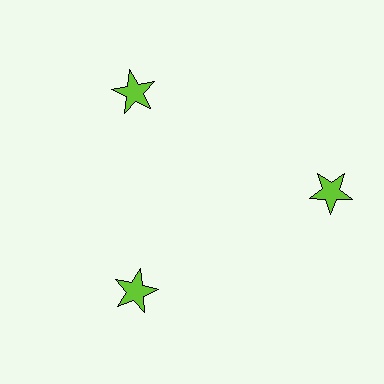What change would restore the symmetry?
The symmetry would be restored by moving it inward, back onto the ring so that all 3 stars sit at equal angles and equal distance from the center.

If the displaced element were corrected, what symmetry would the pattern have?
It would have 3-fold rotational symmetry — the pattern would map onto itself every 120 degrees.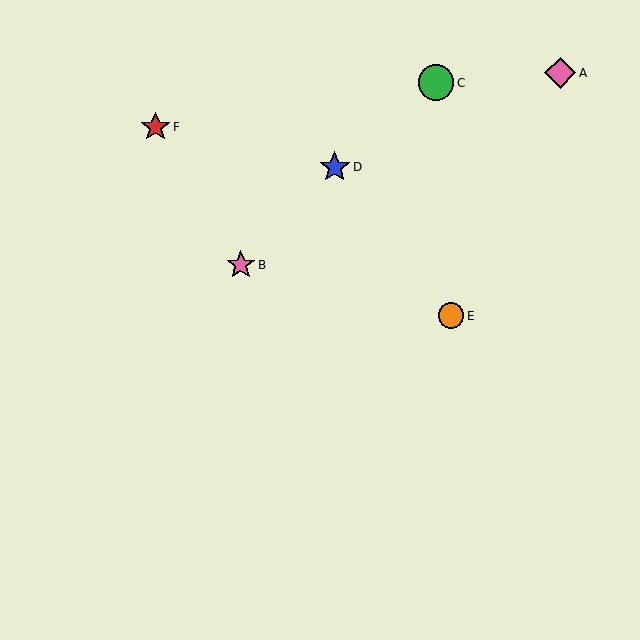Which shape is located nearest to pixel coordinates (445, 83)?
The green circle (labeled C) at (436, 83) is nearest to that location.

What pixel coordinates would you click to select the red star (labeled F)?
Click at (155, 127) to select the red star F.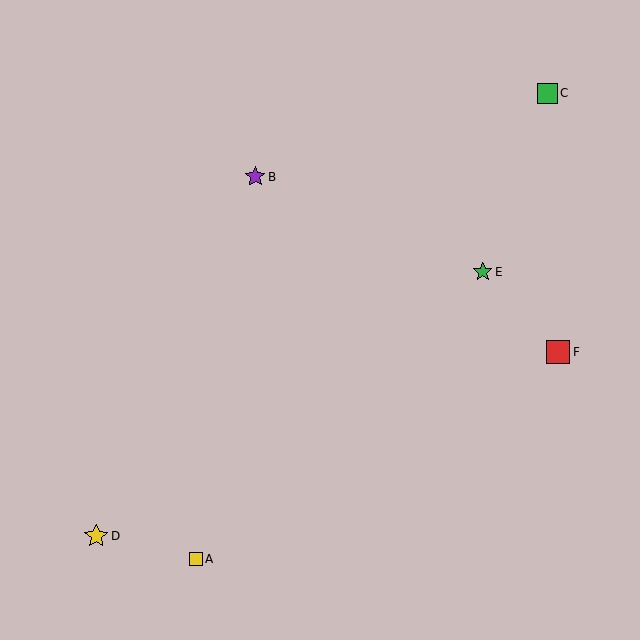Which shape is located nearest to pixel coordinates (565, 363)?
The red square (labeled F) at (558, 352) is nearest to that location.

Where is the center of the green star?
The center of the green star is at (483, 272).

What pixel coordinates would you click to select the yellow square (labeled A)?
Click at (196, 559) to select the yellow square A.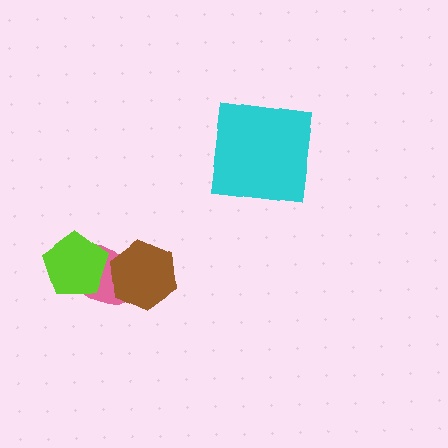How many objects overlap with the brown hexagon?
1 object overlaps with the brown hexagon.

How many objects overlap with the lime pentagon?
1 object overlaps with the lime pentagon.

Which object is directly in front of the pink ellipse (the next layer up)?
The brown hexagon is directly in front of the pink ellipse.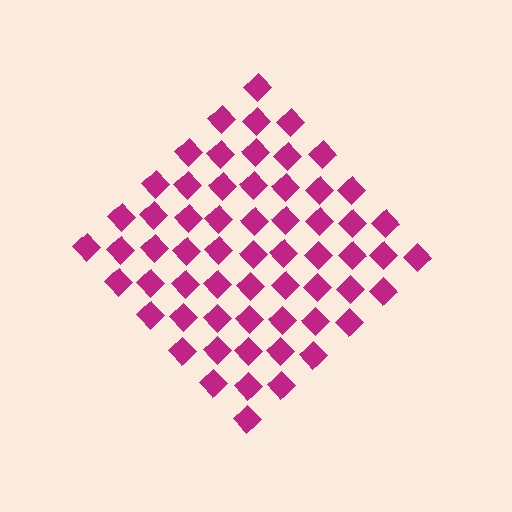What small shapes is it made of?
It is made of small diamonds.